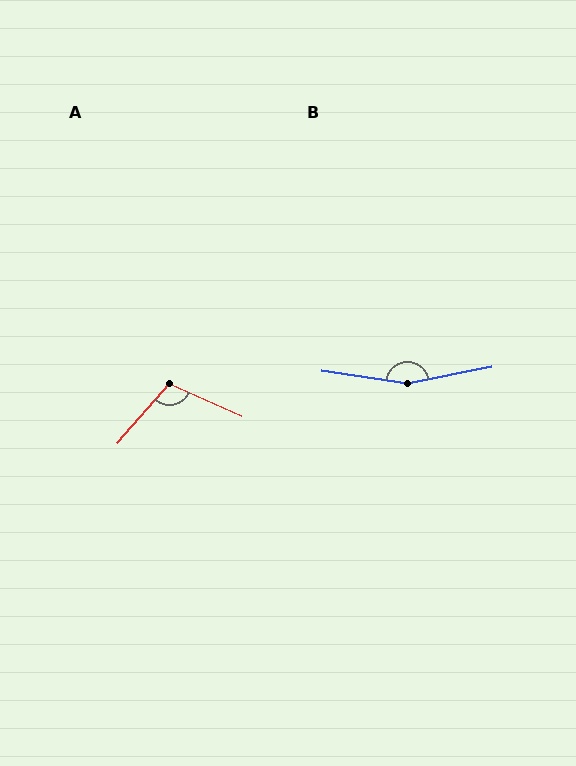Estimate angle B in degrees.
Approximately 161 degrees.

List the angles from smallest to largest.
A (107°), B (161°).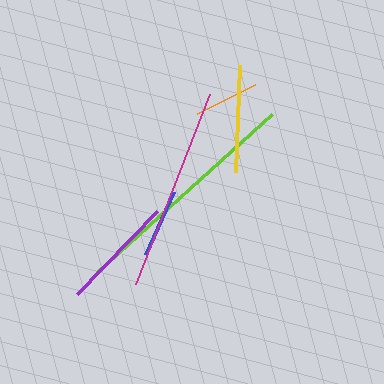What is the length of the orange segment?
The orange segment is approximately 64 pixels long.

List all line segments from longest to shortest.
From longest to shortest: lime, magenta, purple, yellow, blue, orange.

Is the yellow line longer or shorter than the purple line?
The purple line is longer than the yellow line.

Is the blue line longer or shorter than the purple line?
The purple line is longer than the blue line.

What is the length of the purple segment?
The purple segment is approximately 115 pixels long.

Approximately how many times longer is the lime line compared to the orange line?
The lime line is approximately 3.7 times the length of the orange line.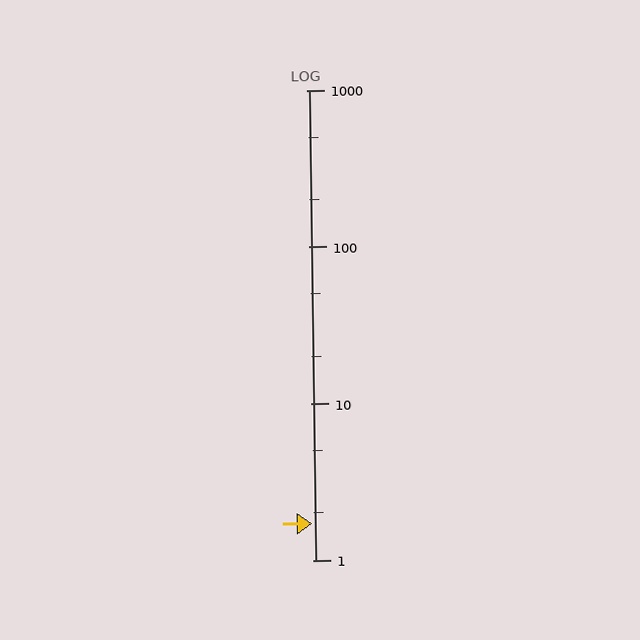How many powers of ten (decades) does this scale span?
The scale spans 3 decades, from 1 to 1000.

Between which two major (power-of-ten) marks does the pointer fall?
The pointer is between 1 and 10.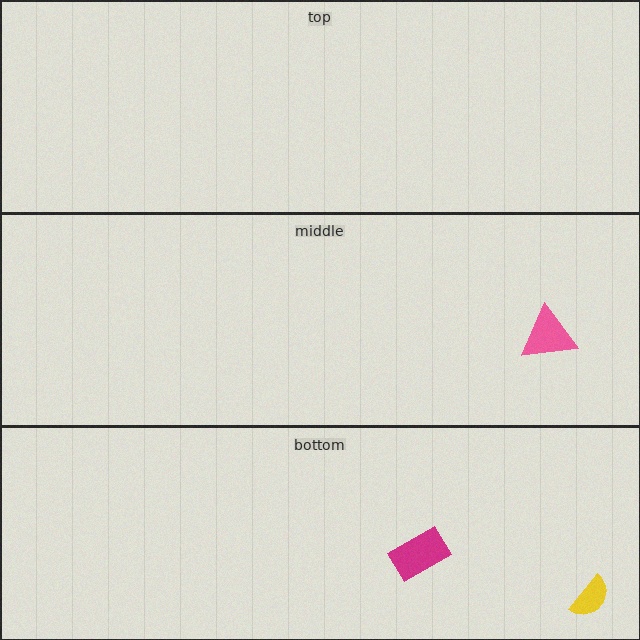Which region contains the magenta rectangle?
The bottom region.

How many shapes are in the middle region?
1.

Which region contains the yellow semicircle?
The bottom region.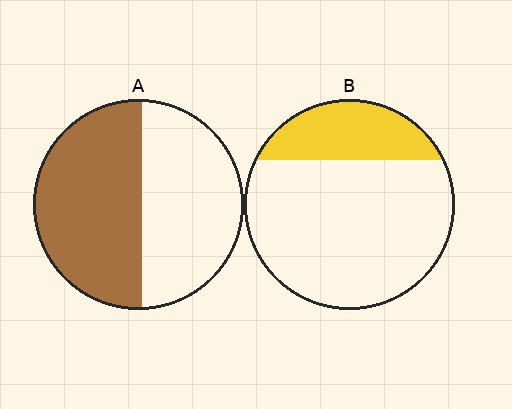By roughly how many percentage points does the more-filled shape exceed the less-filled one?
By roughly 30 percentage points (A over B).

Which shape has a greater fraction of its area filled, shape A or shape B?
Shape A.